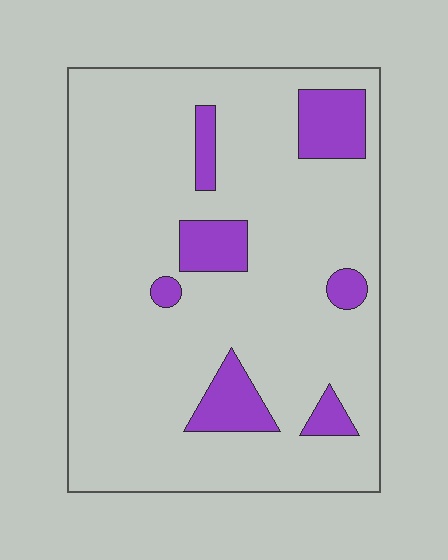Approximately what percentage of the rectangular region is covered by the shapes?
Approximately 15%.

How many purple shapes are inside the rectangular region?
7.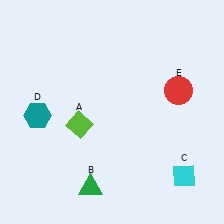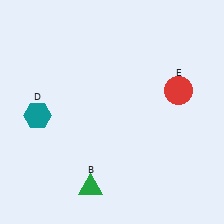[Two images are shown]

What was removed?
The cyan diamond (C), the lime diamond (A) were removed in Image 2.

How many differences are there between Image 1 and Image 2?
There are 2 differences between the two images.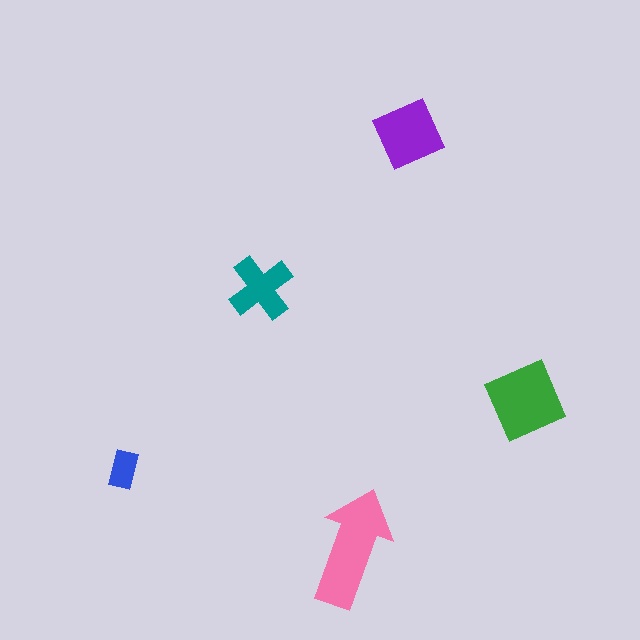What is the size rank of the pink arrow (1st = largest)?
1st.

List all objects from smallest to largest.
The blue rectangle, the teal cross, the purple square, the green diamond, the pink arrow.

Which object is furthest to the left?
The blue rectangle is leftmost.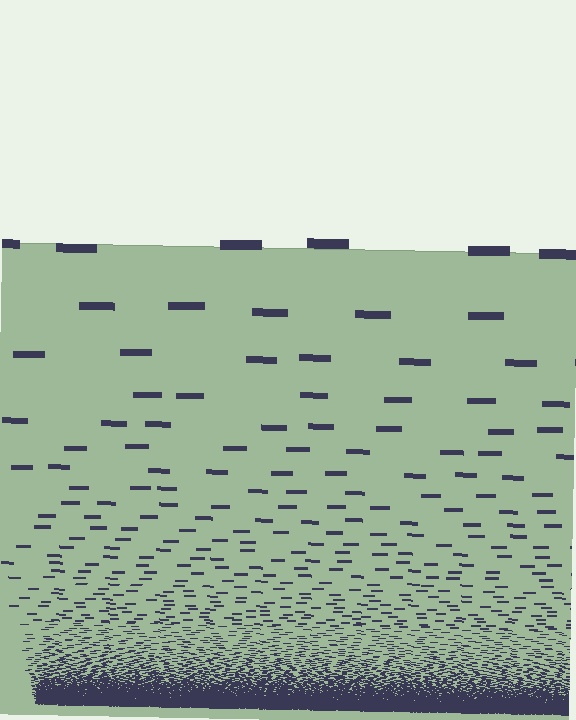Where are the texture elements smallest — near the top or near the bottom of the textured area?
Near the bottom.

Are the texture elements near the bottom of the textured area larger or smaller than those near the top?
Smaller. The gradient is inverted — elements near the bottom are smaller and denser.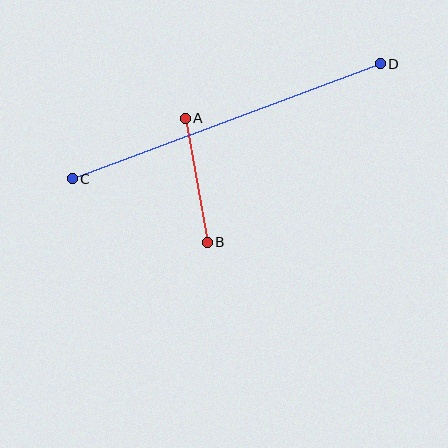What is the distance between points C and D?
The distance is approximately 329 pixels.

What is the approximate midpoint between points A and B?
The midpoint is at approximately (196, 180) pixels.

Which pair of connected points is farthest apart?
Points C and D are farthest apart.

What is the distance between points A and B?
The distance is approximately 126 pixels.